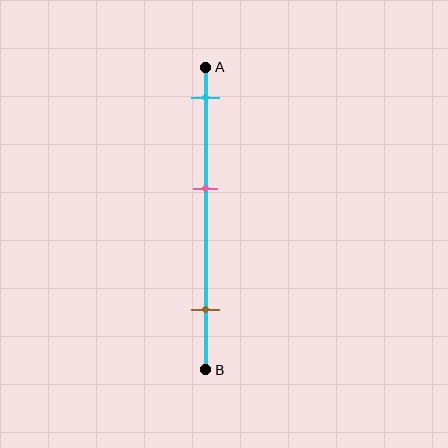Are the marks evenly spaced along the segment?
Yes, the marks are approximately evenly spaced.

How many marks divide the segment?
There are 3 marks dividing the segment.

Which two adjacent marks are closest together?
The cyan and pink marks are the closest adjacent pair.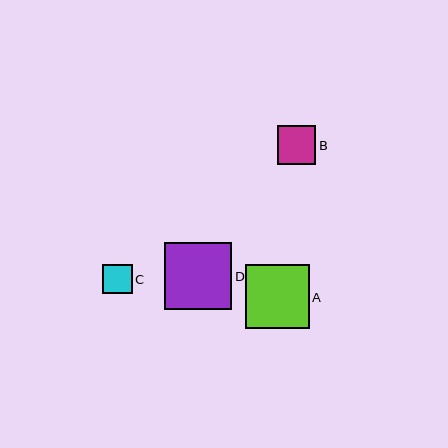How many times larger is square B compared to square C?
Square B is approximately 1.3 times the size of square C.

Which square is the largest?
Square D is the largest with a size of approximately 67 pixels.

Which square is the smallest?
Square C is the smallest with a size of approximately 29 pixels.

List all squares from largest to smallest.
From largest to smallest: D, A, B, C.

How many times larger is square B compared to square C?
Square B is approximately 1.3 times the size of square C.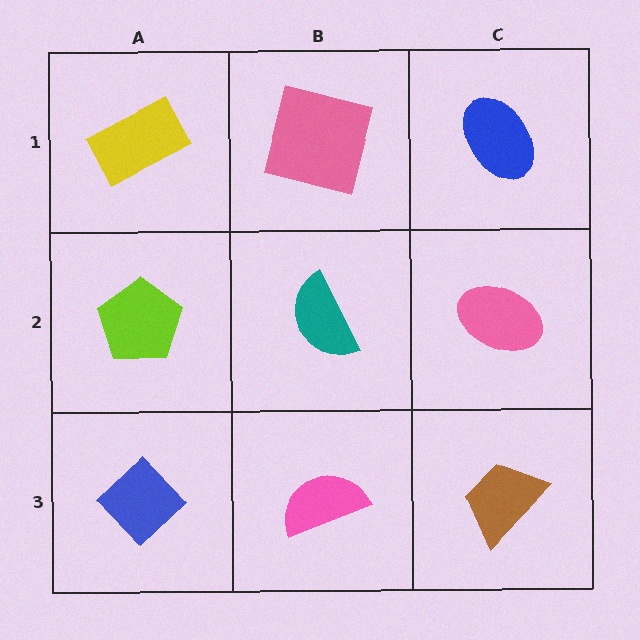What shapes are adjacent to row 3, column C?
A pink ellipse (row 2, column C), a pink semicircle (row 3, column B).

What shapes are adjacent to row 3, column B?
A teal semicircle (row 2, column B), a blue diamond (row 3, column A), a brown trapezoid (row 3, column C).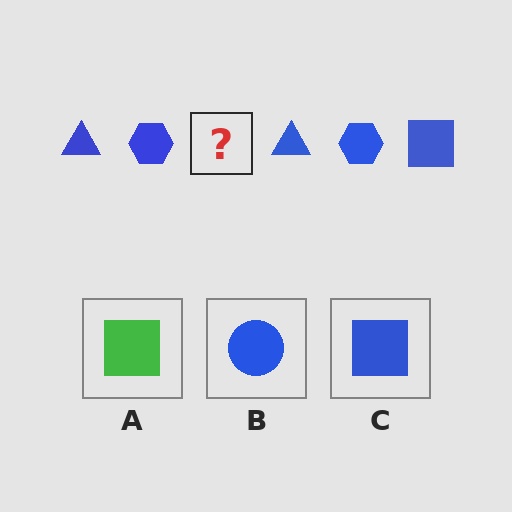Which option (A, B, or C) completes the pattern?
C.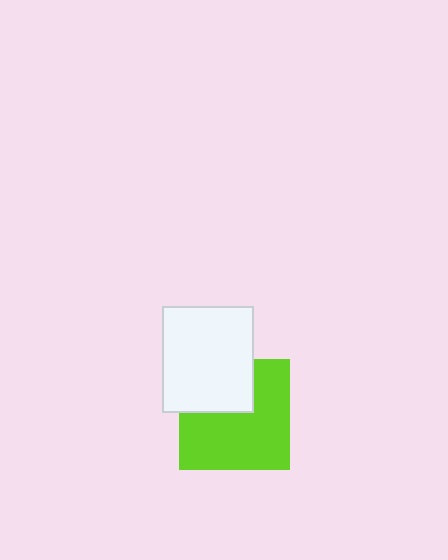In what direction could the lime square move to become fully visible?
The lime square could move down. That would shift it out from behind the white rectangle entirely.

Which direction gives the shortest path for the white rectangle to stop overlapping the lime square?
Moving up gives the shortest separation.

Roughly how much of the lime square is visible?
Most of it is visible (roughly 67%).